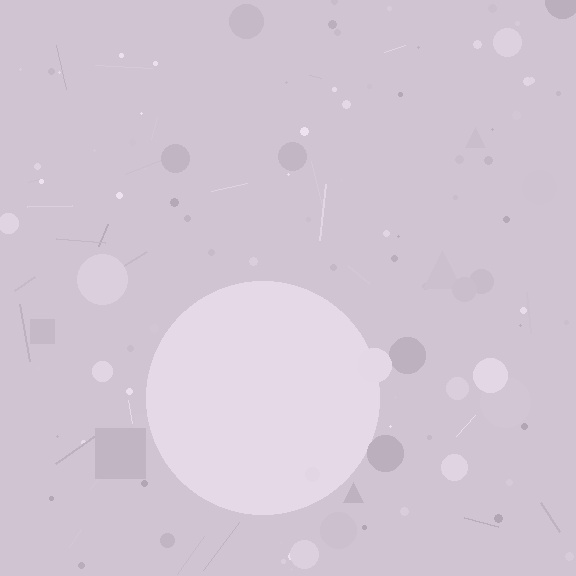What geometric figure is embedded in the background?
A circle is embedded in the background.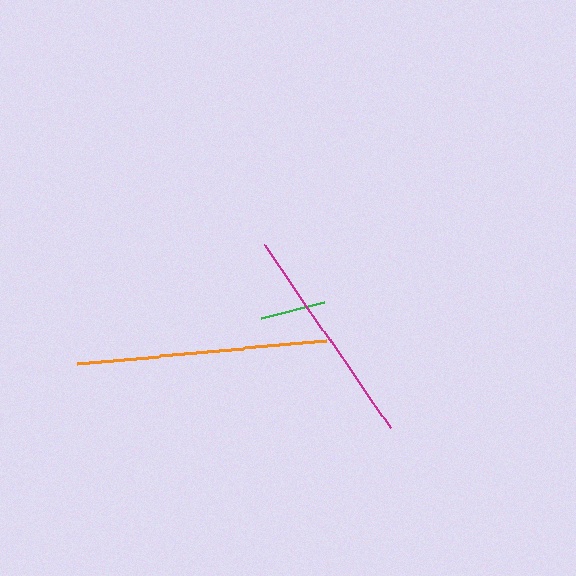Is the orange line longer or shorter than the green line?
The orange line is longer than the green line.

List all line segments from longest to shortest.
From longest to shortest: orange, magenta, green.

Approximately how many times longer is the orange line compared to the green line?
The orange line is approximately 3.9 times the length of the green line.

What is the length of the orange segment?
The orange segment is approximately 250 pixels long.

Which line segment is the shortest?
The green line is the shortest at approximately 64 pixels.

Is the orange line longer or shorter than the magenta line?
The orange line is longer than the magenta line.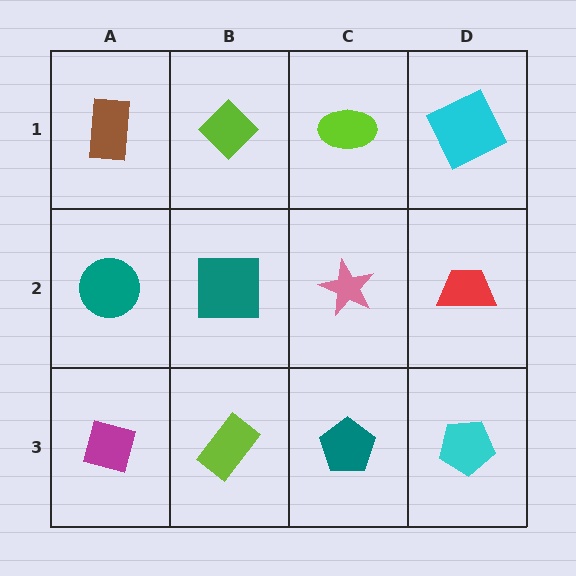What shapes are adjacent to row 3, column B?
A teal square (row 2, column B), a magenta diamond (row 3, column A), a teal pentagon (row 3, column C).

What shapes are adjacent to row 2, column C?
A lime ellipse (row 1, column C), a teal pentagon (row 3, column C), a teal square (row 2, column B), a red trapezoid (row 2, column D).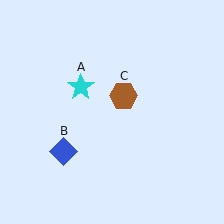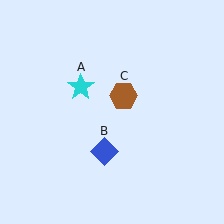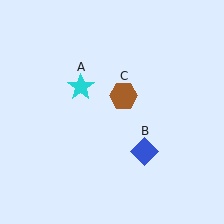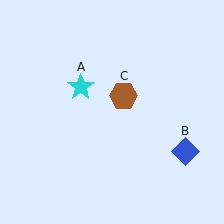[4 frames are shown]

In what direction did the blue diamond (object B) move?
The blue diamond (object B) moved right.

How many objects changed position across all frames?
1 object changed position: blue diamond (object B).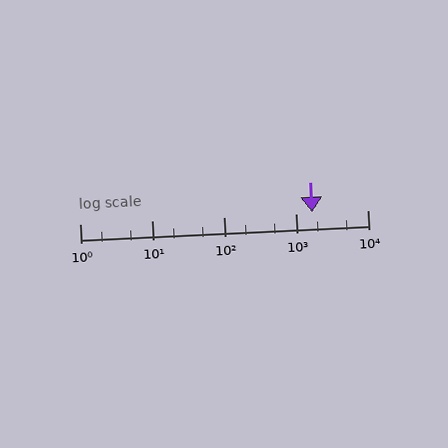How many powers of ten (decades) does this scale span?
The scale spans 4 decades, from 1 to 10000.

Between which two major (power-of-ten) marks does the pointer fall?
The pointer is between 1000 and 10000.